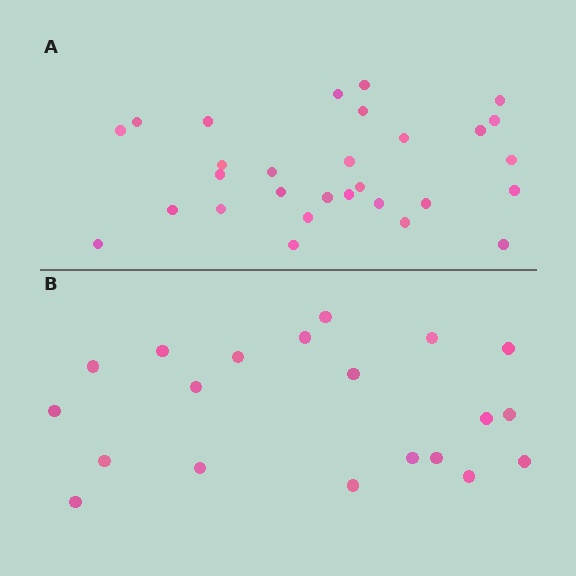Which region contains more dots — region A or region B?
Region A (the top region) has more dots.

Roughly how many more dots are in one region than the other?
Region A has roughly 8 or so more dots than region B.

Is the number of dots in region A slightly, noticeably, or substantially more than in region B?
Region A has substantially more. The ratio is roughly 1.4 to 1.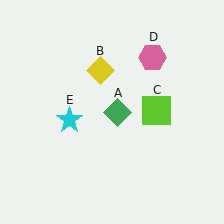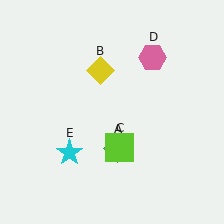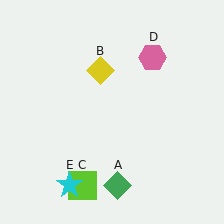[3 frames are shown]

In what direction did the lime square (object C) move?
The lime square (object C) moved down and to the left.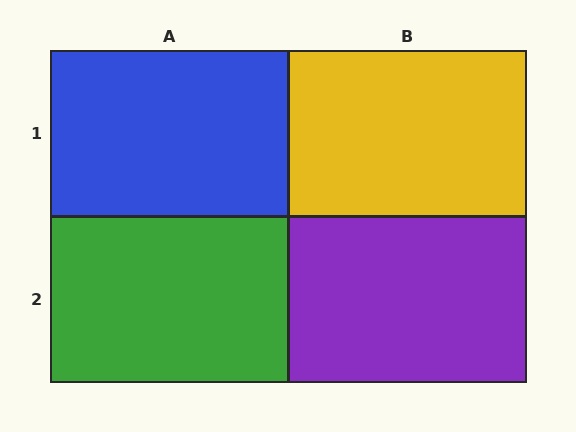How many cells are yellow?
1 cell is yellow.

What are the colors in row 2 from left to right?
Green, purple.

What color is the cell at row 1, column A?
Blue.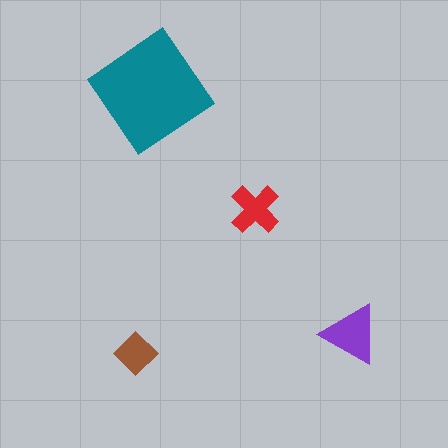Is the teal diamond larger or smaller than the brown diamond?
Larger.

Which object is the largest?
The teal diamond.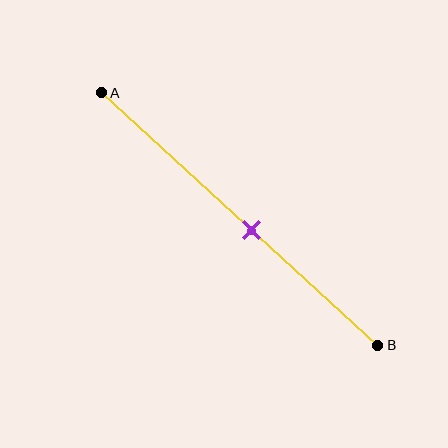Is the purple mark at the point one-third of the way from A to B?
No, the mark is at about 55% from A, not at the 33% one-third point.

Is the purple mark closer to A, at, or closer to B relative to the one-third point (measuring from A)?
The purple mark is closer to point B than the one-third point of segment AB.